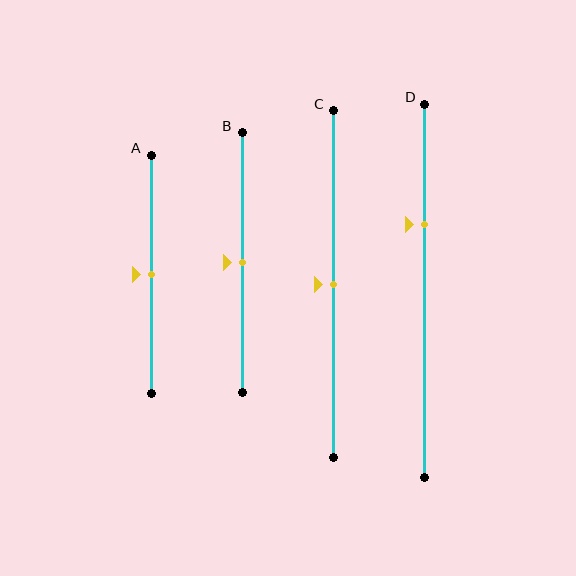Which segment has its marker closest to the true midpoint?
Segment A has its marker closest to the true midpoint.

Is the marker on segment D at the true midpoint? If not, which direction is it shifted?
No, the marker on segment D is shifted upward by about 18% of the segment length.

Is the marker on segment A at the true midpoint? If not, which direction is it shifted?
Yes, the marker on segment A is at the true midpoint.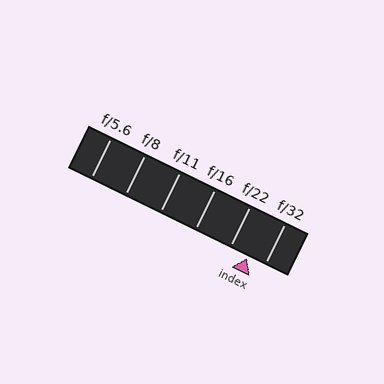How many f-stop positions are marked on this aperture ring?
There are 6 f-stop positions marked.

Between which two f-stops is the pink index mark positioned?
The index mark is between f/22 and f/32.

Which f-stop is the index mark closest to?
The index mark is closest to f/32.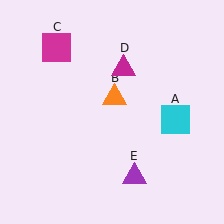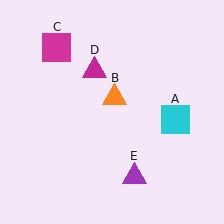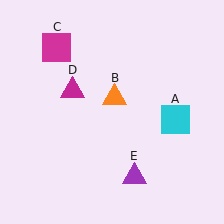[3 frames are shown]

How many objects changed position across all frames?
1 object changed position: magenta triangle (object D).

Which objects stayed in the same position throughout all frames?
Cyan square (object A) and orange triangle (object B) and magenta square (object C) and purple triangle (object E) remained stationary.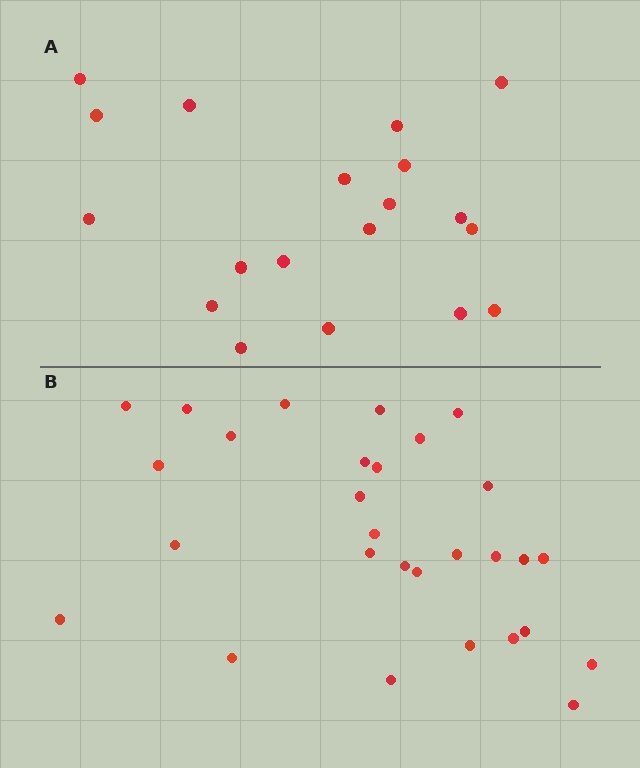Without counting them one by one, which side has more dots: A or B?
Region B (the bottom region) has more dots.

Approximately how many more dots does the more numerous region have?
Region B has roughly 10 or so more dots than region A.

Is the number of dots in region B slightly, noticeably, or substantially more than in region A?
Region B has substantially more. The ratio is roughly 1.5 to 1.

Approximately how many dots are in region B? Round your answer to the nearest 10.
About 30 dots. (The exact count is 29, which rounds to 30.)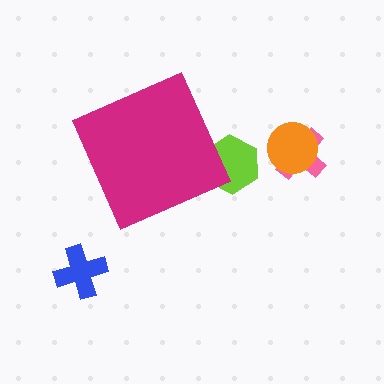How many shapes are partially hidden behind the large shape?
1 shape is partially hidden.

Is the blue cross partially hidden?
No, the blue cross is fully visible.